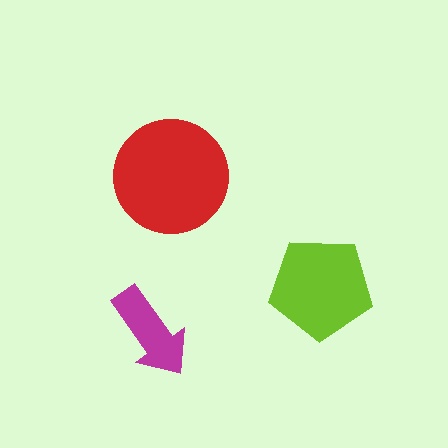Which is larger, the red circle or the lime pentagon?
The red circle.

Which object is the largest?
The red circle.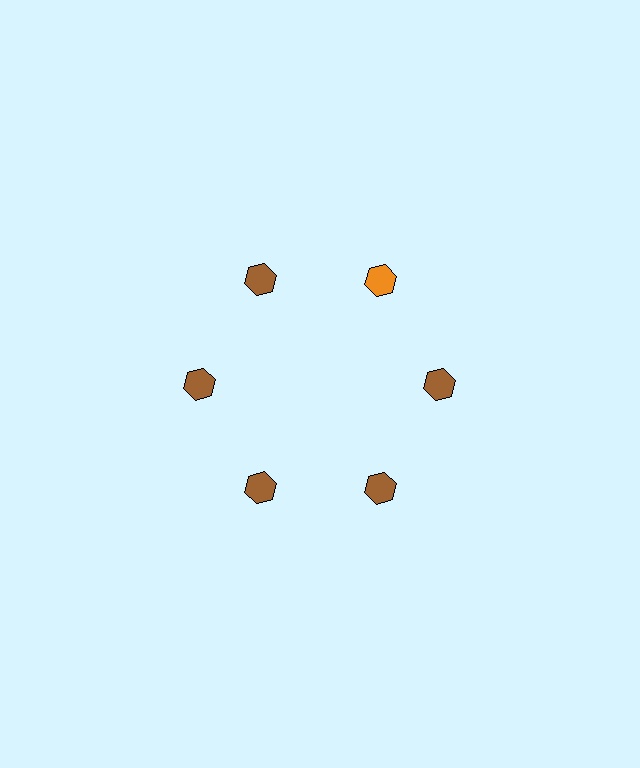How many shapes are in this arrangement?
There are 6 shapes arranged in a ring pattern.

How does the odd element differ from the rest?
It has a different color: orange instead of brown.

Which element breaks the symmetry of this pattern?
The orange hexagon at roughly the 1 o'clock position breaks the symmetry. All other shapes are brown hexagons.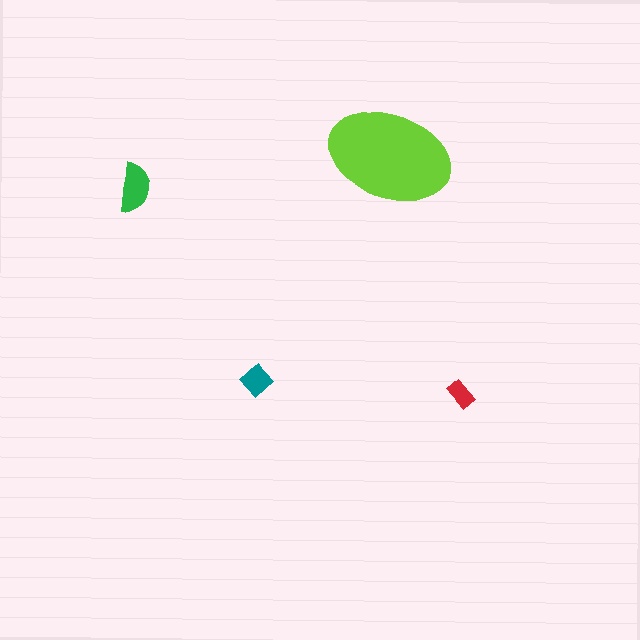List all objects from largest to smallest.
The lime ellipse, the green semicircle, the teal diamond, the red rectangle.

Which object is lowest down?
The red rectangle is bottommost.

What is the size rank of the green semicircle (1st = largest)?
2nd.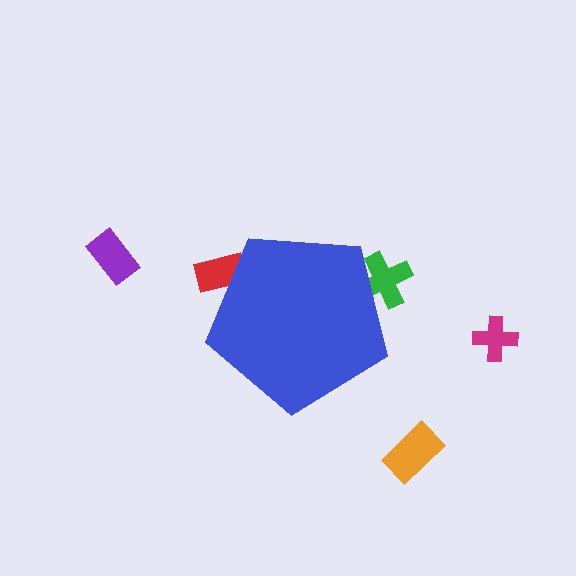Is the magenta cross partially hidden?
No, the magenta cross is fully visible.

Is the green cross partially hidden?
Yes, the green cross is partially hidden behind the blue pentagon.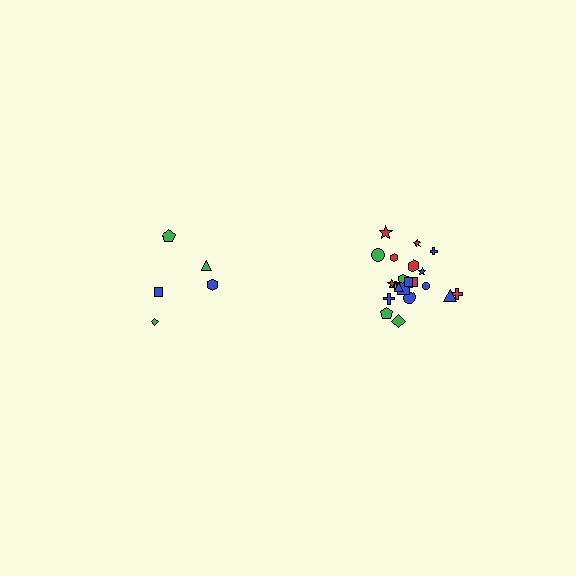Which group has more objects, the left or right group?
The right group.